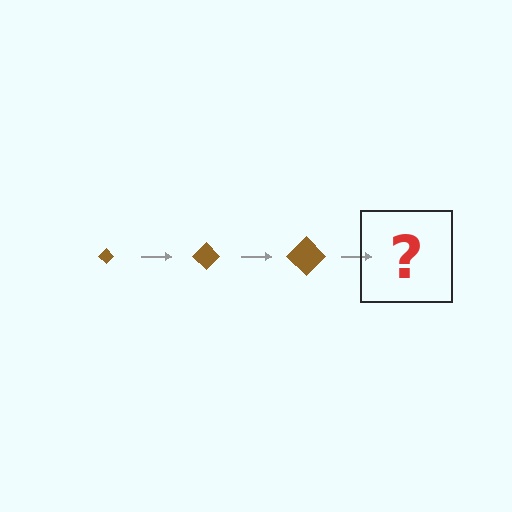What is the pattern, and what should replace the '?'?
The pattern is that the diamond gets progressively larger each step. The '?' should be a brown diamond, larger than the previous one.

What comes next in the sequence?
The next element should be a brown diamond, larger than the previous one.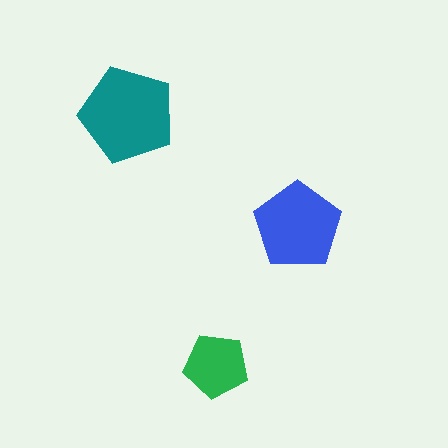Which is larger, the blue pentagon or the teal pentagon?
The teal one.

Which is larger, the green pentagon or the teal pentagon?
The teal one.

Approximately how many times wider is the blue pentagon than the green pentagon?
About 1.5 times wider.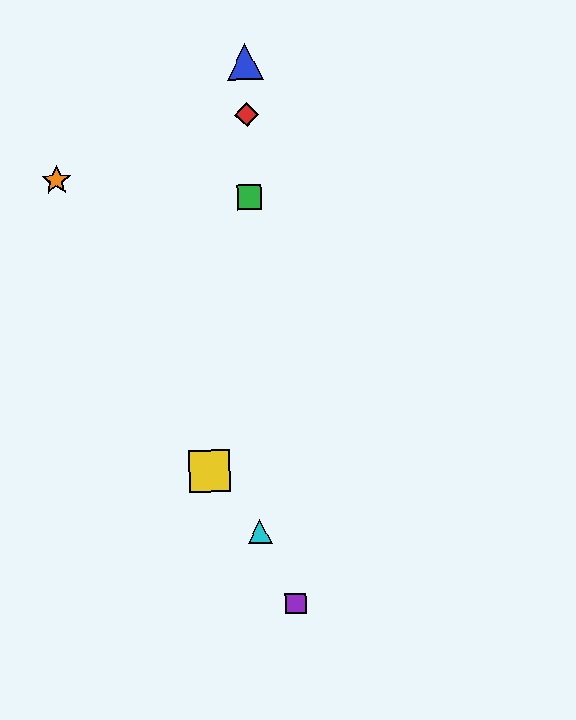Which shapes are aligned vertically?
The red diamond, the blue triangle, the green square, the cyan triangle are aligned vertically.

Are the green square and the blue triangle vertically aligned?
Yes, both are at x≈249.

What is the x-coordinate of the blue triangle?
The blue triangle is at x≈245.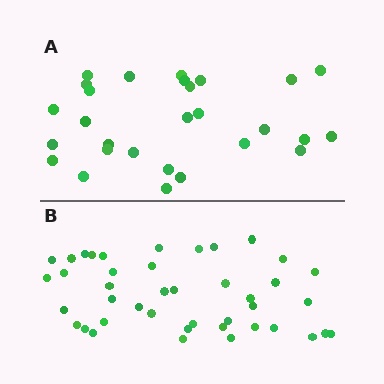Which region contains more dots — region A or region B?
Region B (the bottom region) has more dots.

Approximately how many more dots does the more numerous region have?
Region B has approximately 15 more dots than region A.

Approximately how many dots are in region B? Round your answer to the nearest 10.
About 40 dots. (The exact count is 42, which rounds to 40.)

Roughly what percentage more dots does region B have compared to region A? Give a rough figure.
About 50% more.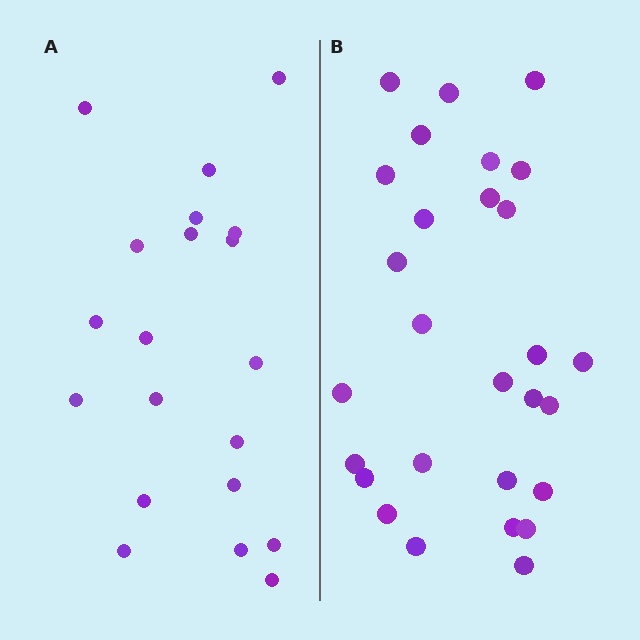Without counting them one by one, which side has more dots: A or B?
Region B (the right region) has more dots.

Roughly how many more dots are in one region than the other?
Region B has roughly 8 or so more dots than region A.